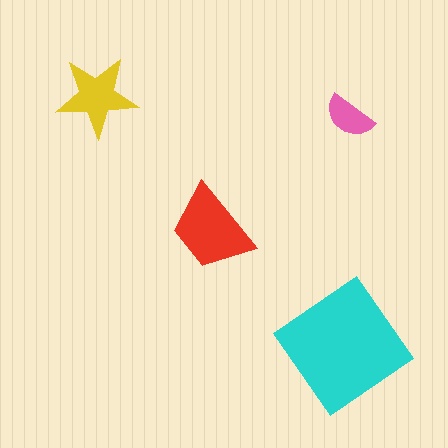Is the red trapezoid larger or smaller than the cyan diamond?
Smaller.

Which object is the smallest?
The pink semicircle.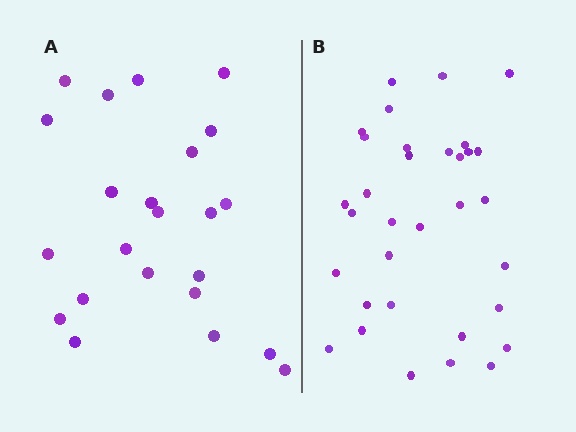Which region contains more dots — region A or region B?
Region B (the right region) has more dots.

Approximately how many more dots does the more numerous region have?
Region B has roughly 10 or so more dots than region A.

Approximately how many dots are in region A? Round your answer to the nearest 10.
About 20 dots. (The exact count is 23, which rounds to 20.)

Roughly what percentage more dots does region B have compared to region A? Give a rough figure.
About 45% more.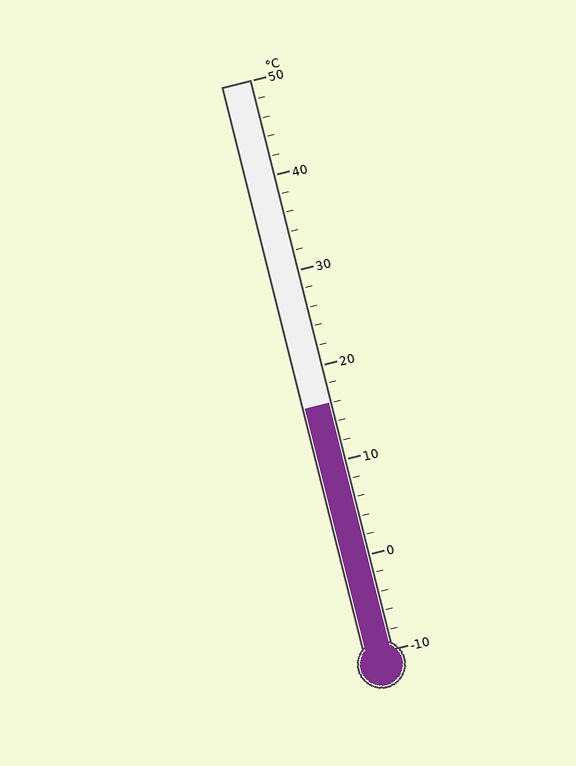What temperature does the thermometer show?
The thermometer shows approximately 16°C.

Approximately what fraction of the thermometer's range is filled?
The thermometer is filled to approximately 45% of its range.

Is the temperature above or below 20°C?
The temperature is below 20°C.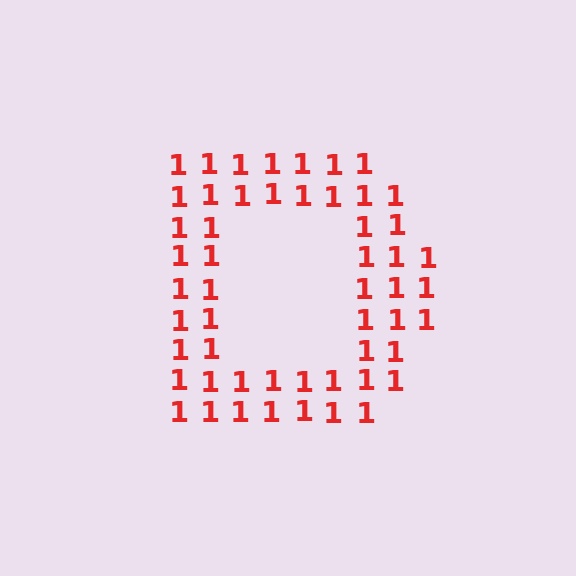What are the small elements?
The small elements are digit 1's.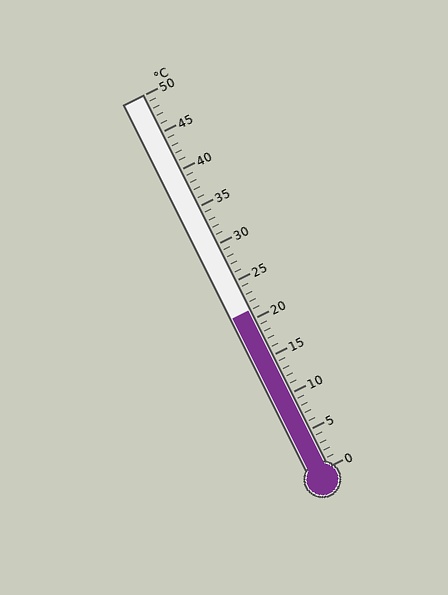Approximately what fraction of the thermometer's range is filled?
The thermometer is filled to approximately 40% of its range.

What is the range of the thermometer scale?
The thermometer scale ranges from 0°C to 50°C.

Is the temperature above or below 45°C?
The temperature is below 45°C.